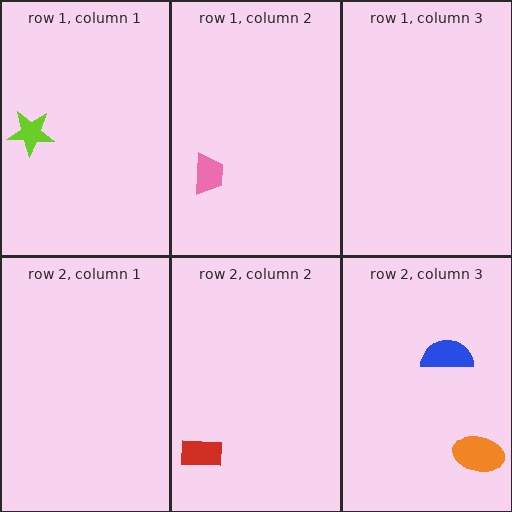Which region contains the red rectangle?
The row 2, column 2 region.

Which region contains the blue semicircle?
The row 2, column 3 region.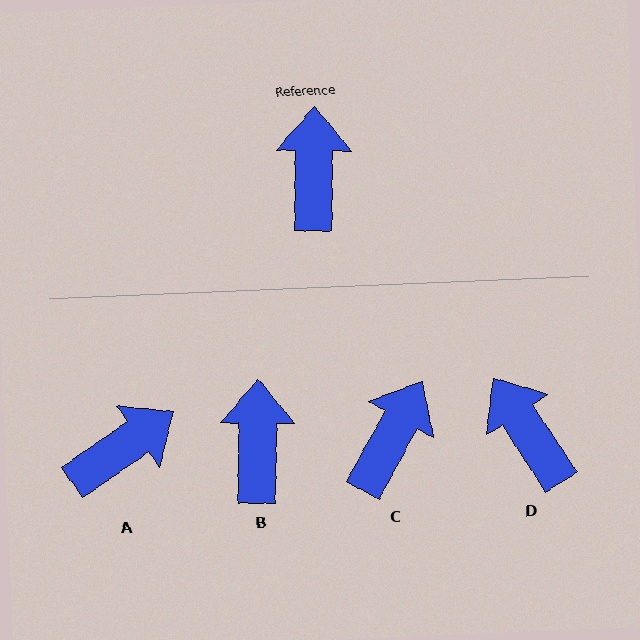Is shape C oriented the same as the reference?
No, it is off by about 28 degrees.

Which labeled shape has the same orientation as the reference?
B.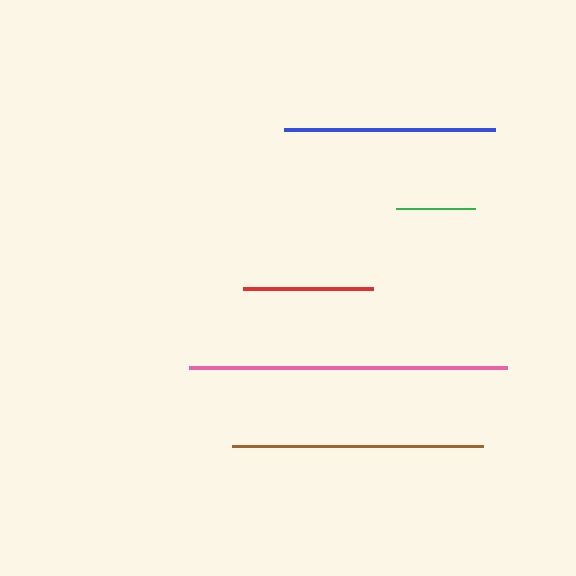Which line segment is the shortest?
The green line is the shortest at approximately 78 pixels.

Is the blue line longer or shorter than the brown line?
The brown line is longer than the blue line.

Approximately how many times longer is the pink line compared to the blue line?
The pink line is approximately 1.5 times the length of the blue line.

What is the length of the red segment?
The red segment is approximately 130 pixels long.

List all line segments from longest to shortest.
From longest to shortest: pink, brown, blue, red, green.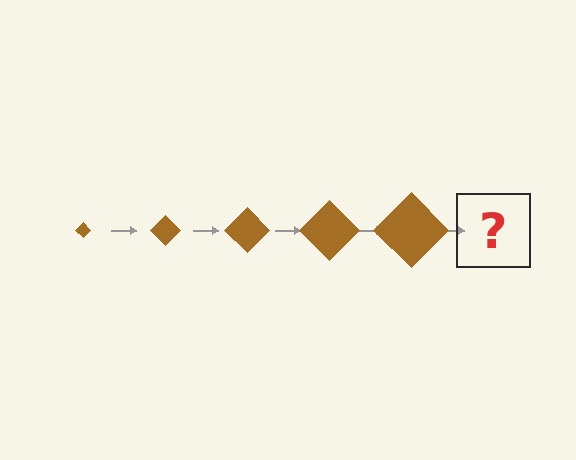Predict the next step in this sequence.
The next step is a brown diamond, larger than the previous one.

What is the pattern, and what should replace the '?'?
The pattern is that the diamond gets progressively larger each step. The '?' should be a brown diamond, larger than the previous one.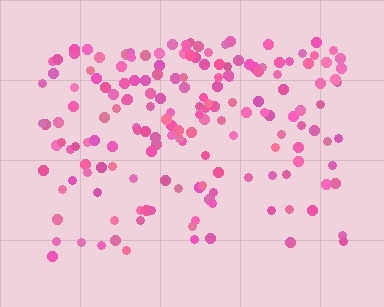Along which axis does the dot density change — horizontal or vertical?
Vertical.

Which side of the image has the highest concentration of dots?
The top.